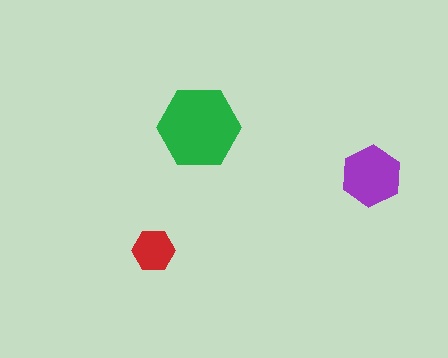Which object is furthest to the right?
The purple hexagon is rightmost.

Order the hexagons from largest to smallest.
the green one, the purple one, the red one.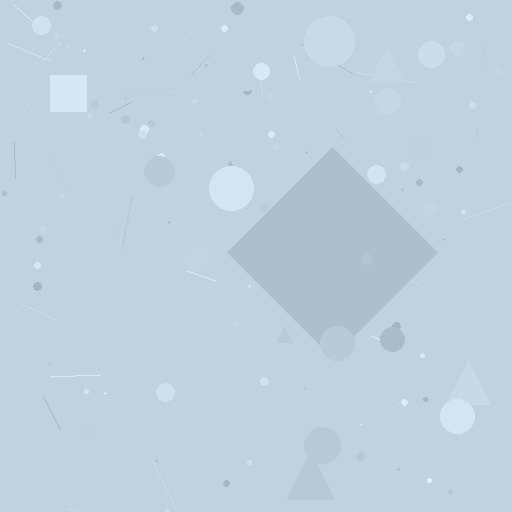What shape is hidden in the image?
A diamond is hidden in the image.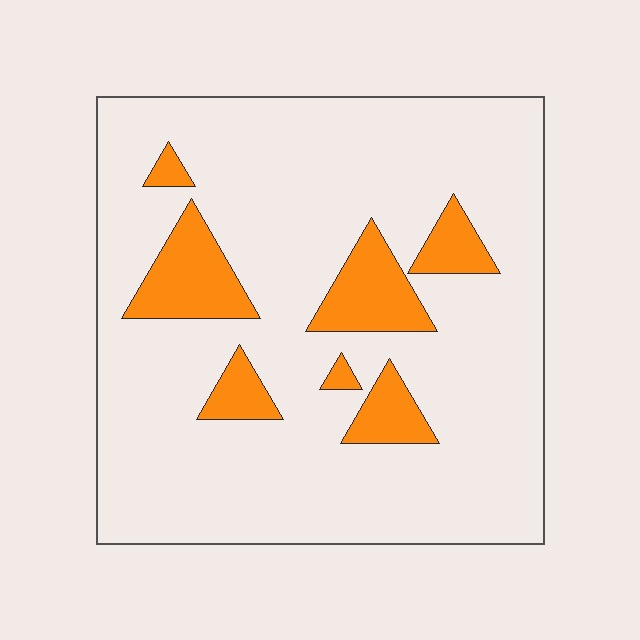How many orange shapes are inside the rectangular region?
7.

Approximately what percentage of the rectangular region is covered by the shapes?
Approximately 15%.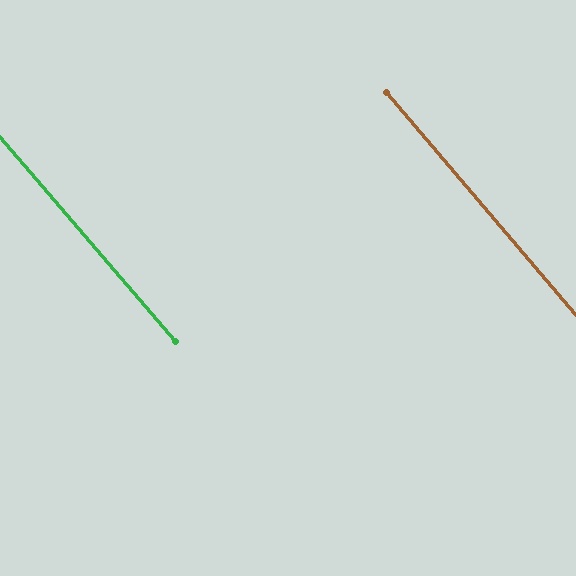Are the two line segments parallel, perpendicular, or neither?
Parallel — their directions differ by only 0.5°.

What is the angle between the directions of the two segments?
Approximately 0 degrees.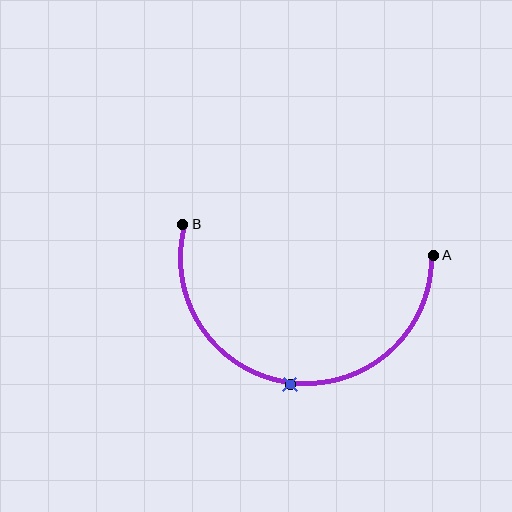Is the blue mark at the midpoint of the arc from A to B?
Yes. The blue mark lies on the arc at equal arc-length from both A and B — it is the arc midpoint.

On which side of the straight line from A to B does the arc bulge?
The arc bulges below the straight line connecting A and B.